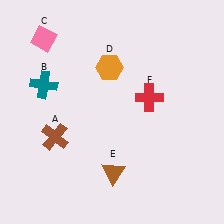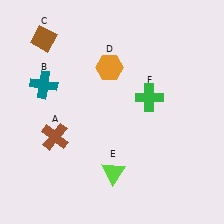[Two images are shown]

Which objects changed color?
C changed from pink to brown. E changed from brown to lime. F changed from red to green.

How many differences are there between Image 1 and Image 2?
There are 3 differences between the two images.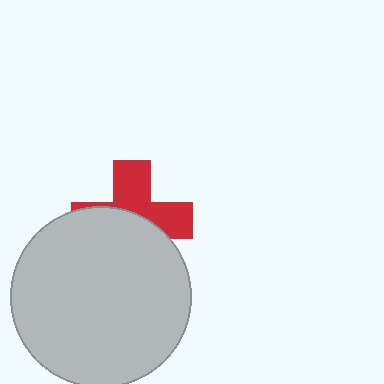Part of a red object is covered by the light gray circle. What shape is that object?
It is a cross.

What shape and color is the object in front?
The object in front is a light gray circle.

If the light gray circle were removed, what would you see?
You would see the complete red cross.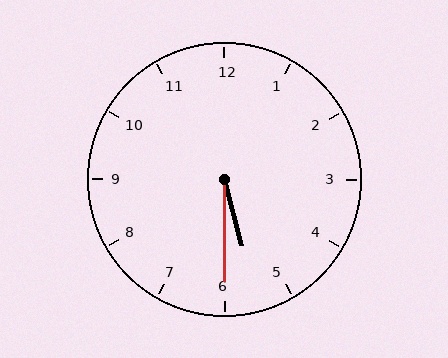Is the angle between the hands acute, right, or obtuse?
It is acute.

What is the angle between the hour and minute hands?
Approximately 15 degrees.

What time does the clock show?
5:30.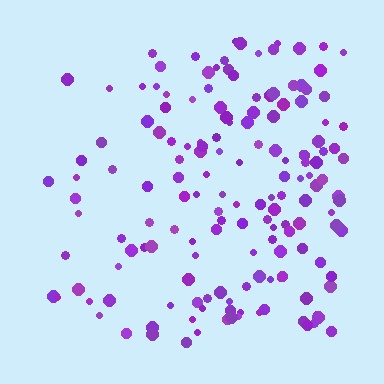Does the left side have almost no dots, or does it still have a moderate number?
Still a moderate number, just noticeably fewer than the right.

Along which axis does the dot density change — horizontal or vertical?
Horizontal.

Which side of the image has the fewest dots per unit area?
The left.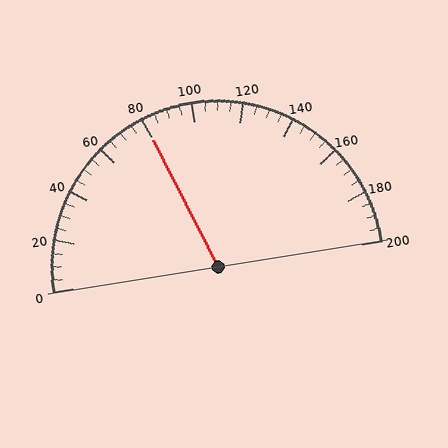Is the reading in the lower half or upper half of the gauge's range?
The reading is in the lower half of the range (0 to 200).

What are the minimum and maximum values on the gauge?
The gauge ranges from 0 to 200.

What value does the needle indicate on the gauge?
The needle indicates approximately 80.